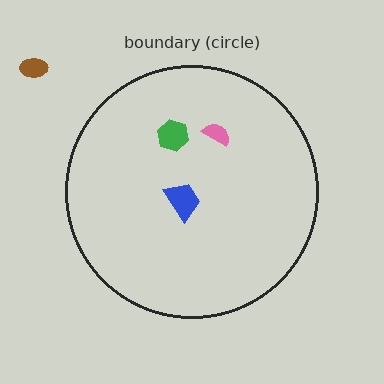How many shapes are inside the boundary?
3 inside, 1 outside.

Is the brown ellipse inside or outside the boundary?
Outside.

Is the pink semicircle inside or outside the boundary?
Inside.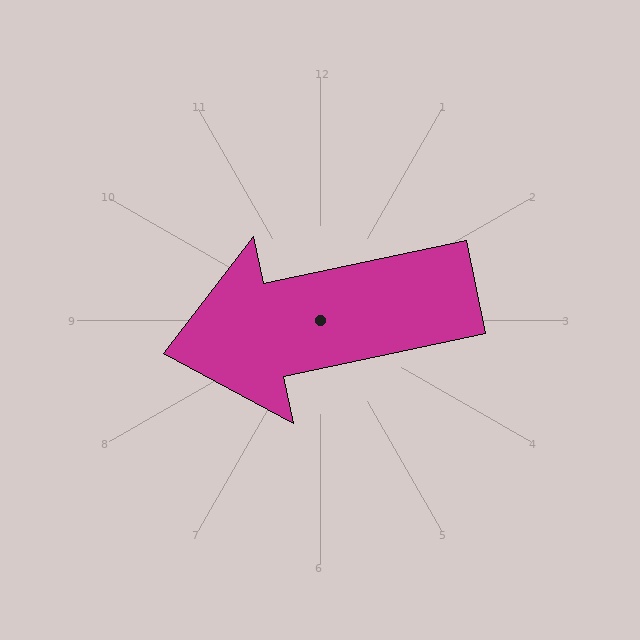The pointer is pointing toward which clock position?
Roughly 9 o'clock.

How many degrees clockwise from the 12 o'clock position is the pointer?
Approximately 258 degrees.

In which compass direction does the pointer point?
West.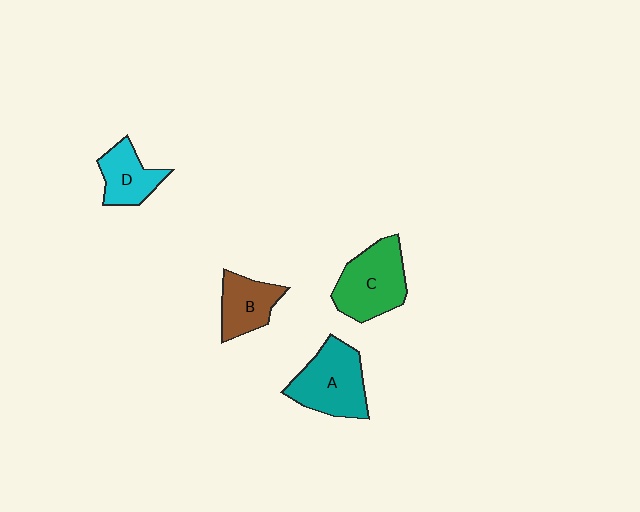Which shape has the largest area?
Shape C (green).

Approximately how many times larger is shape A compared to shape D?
Approximately 1.5 times.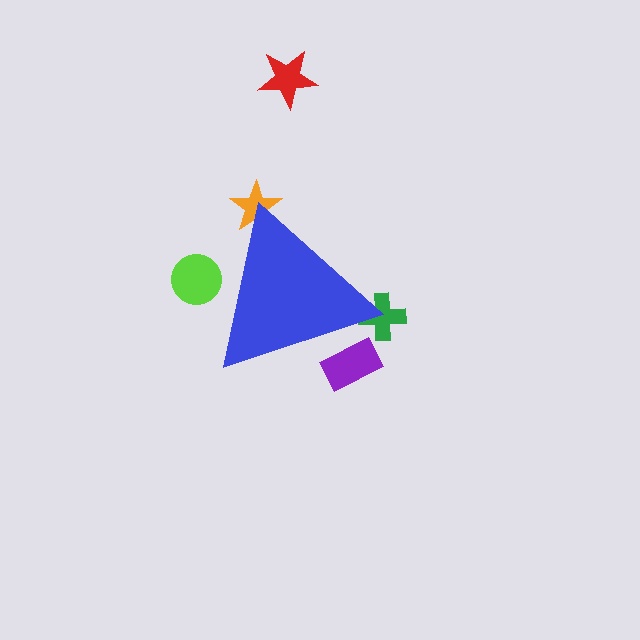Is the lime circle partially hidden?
Yes, the lime circle is partially hidden behind the blue triangle.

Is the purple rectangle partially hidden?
Yes, the purple rectangle is partially hidden behind the blue triangle.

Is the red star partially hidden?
No, the red star is fully visible.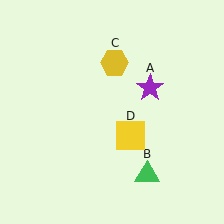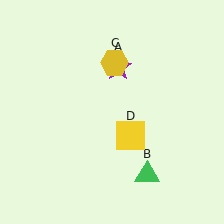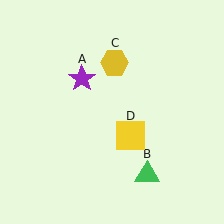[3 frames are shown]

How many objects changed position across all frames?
1 object changed position: purple star (object A).